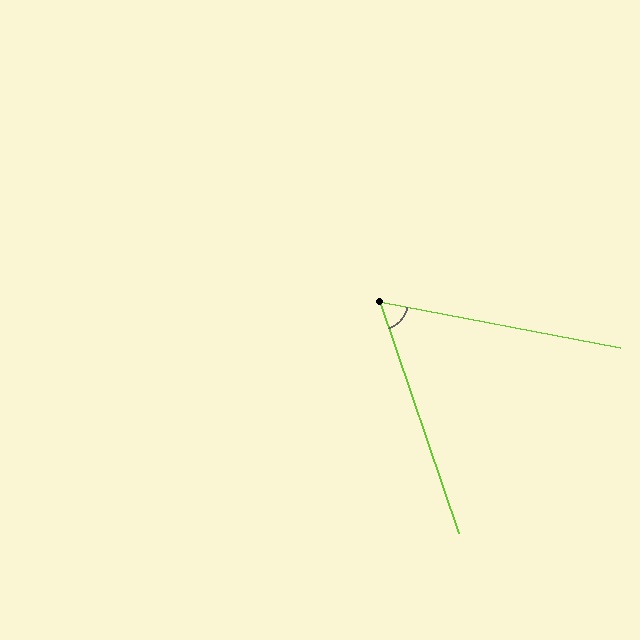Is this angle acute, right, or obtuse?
It is acute.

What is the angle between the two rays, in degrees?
Approximately 60 degrees.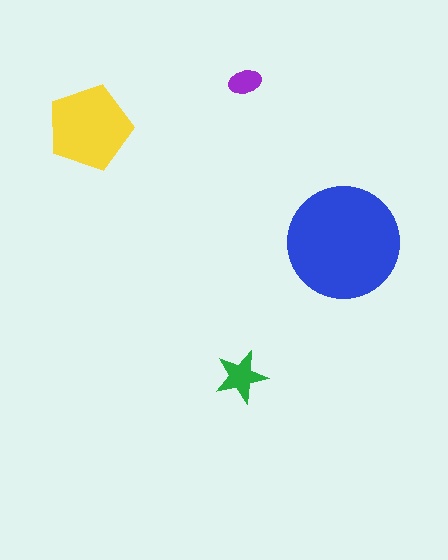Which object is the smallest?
The purple ellipse.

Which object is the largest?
The blue circle.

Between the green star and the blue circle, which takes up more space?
The blue circle.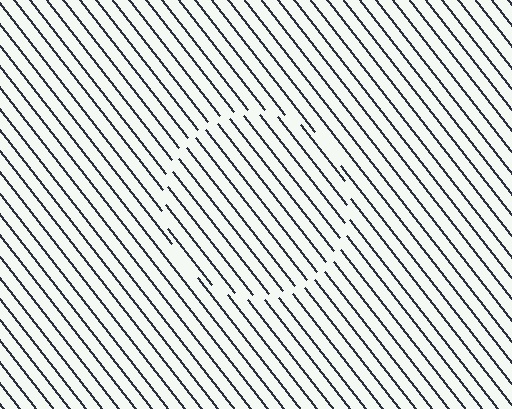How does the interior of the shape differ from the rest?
The interior of the shape contains the same grating, shifted by half a period — the contour is defined by the phase discontinuity where line-ends from the inner and outer gratings abut.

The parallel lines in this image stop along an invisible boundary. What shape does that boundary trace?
An illusory circle. The interior of the shape contains the same grating, shifted by half a period — the contour is defined by the phase discontinuity where line-ends from the inner and outer gratings abut.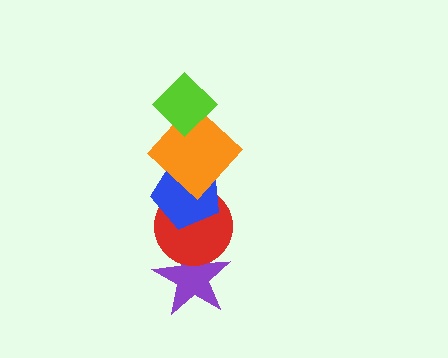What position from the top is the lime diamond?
The lime diamond is 1st from the top.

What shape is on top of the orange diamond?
The lime diamond is on top of the orange diamond.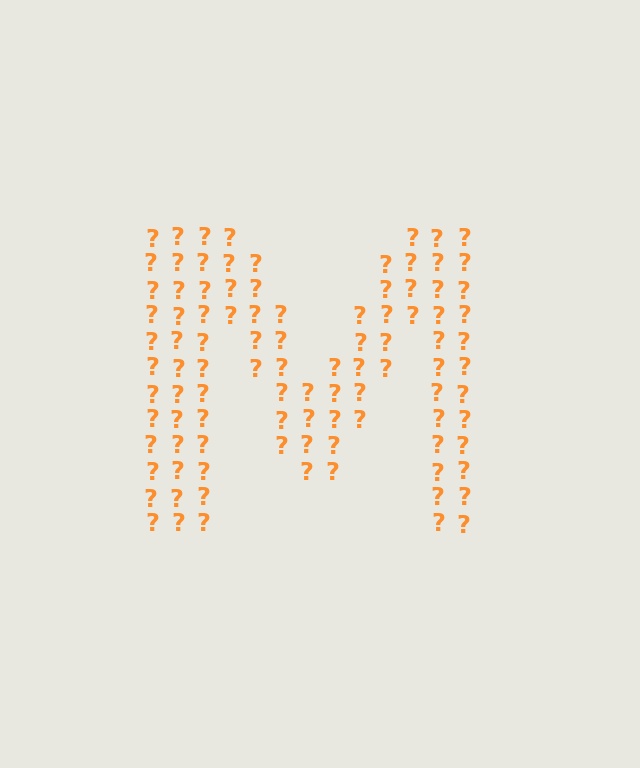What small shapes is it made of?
It is made of small question marks.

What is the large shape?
The large shape is the letter M.